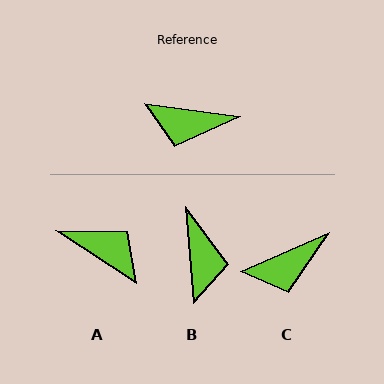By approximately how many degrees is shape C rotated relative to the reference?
Approximately 31 degrees counter-clockwise.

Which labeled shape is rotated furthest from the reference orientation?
A, about 154 degrees away.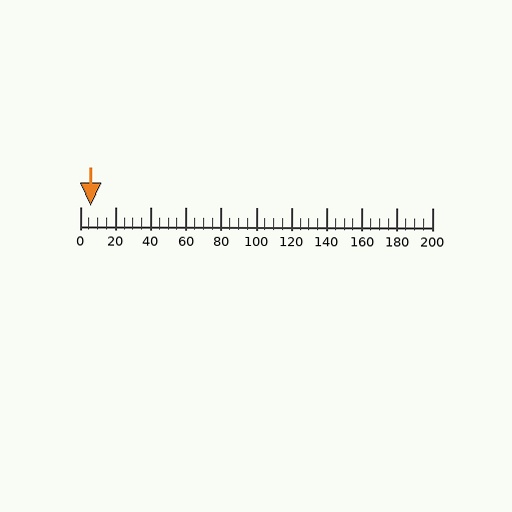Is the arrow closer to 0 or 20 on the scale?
The arrow is closer to 0.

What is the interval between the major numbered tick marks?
The major tick marks are spaced 20 units apart.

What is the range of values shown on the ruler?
The ruler shows values from 0 to 200.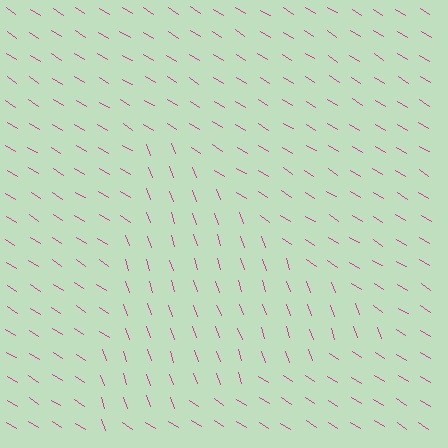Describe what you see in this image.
The image is filled with small magenta line segments. A triangle region in the image has lines oriented differently from the surrounding lines, creating a visible texture boundary.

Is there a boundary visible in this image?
Yes, there is a texture boundary formed by a change in line orientation.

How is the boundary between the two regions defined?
The boundary is defined purely by a change in line orientation (approximately 38 degrees difference). All lines are the same color and thickness.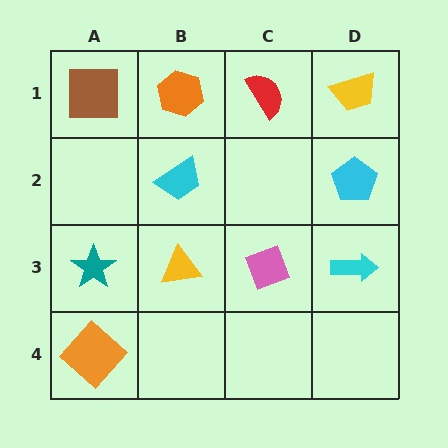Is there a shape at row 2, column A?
No, that cell is empty.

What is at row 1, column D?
A yellow trapezoid.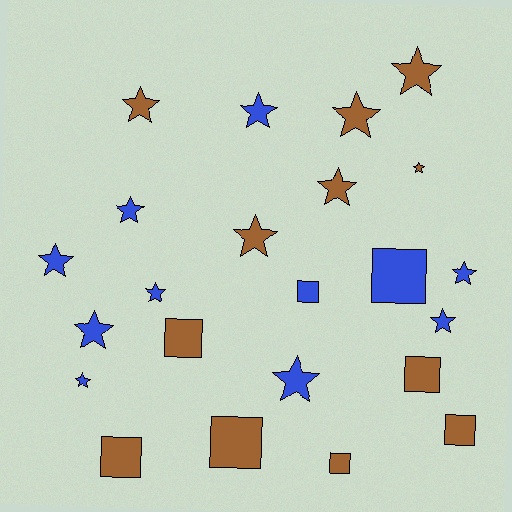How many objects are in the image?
There are 23 objects.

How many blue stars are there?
There are 9 blue stars.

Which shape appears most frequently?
Star, with 15 objects.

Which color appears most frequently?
Brown, with 12 objects.